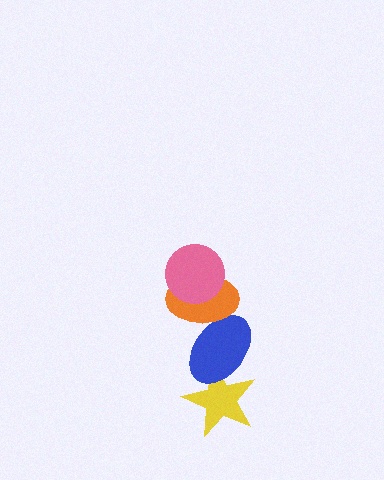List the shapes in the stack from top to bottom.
From top to bottom: the pink circle, the orange ellipse, the blue ellipse, the yellow star.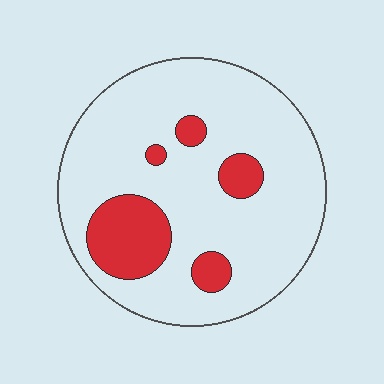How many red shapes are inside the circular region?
5.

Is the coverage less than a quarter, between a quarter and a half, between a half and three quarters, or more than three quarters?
Less than a quarter.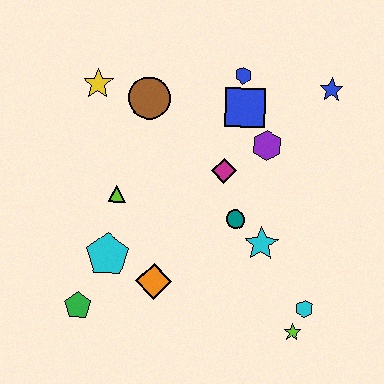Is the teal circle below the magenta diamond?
Yes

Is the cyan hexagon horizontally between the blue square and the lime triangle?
No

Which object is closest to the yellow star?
The brown circle is closest to the yellow star.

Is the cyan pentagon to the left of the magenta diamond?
Yes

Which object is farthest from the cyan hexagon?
The yellow star is farthest from the cyan hexagon.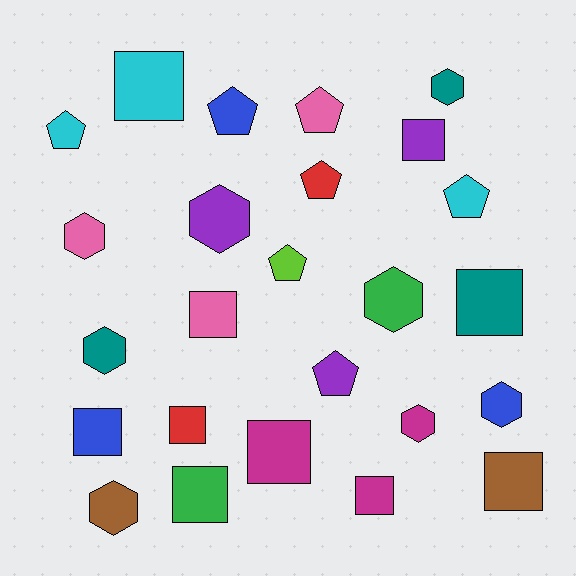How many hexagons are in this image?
There are 8 hexagons.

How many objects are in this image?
There are 25 objects.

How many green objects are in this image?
There are 2 green objects.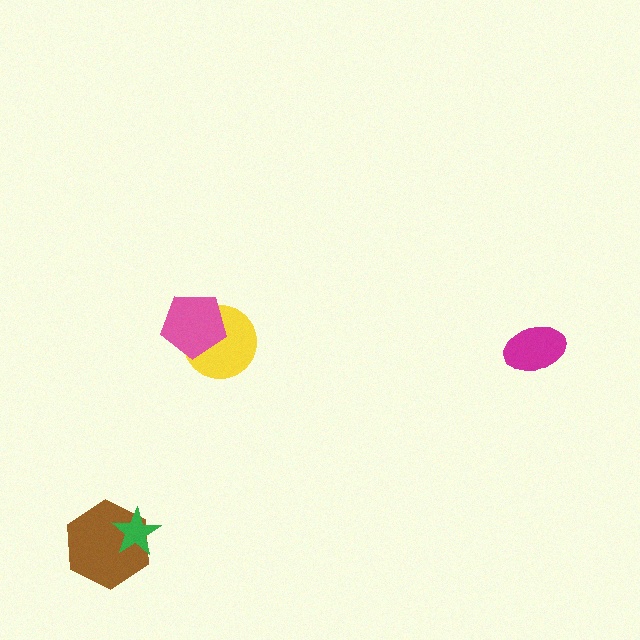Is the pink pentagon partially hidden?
No, no other shape covers it.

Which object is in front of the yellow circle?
The pink pentagon is in front of the yellow circle.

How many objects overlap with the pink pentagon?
1 object overlaps with the pink pentagon.